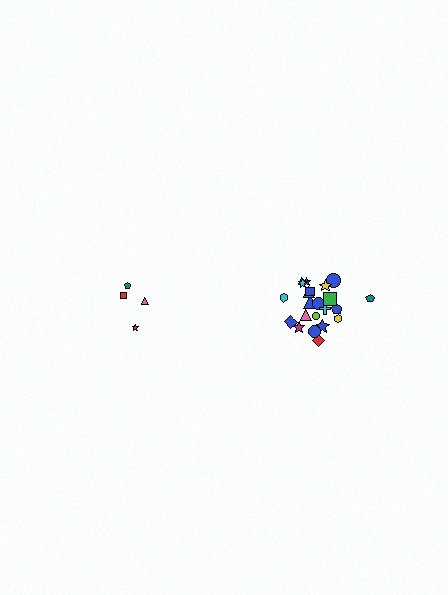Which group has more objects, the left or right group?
The right group.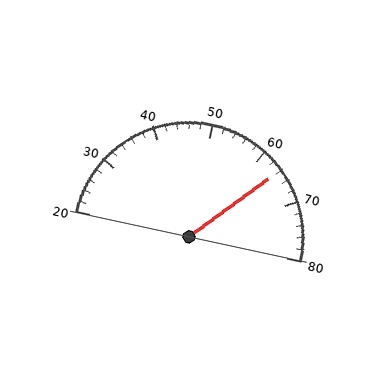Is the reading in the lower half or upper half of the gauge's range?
The reading is in the upper half of the range (20 to 80).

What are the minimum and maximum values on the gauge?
The gauge ranges from 20 to 80.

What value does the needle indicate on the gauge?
The needle indicates approximately 64.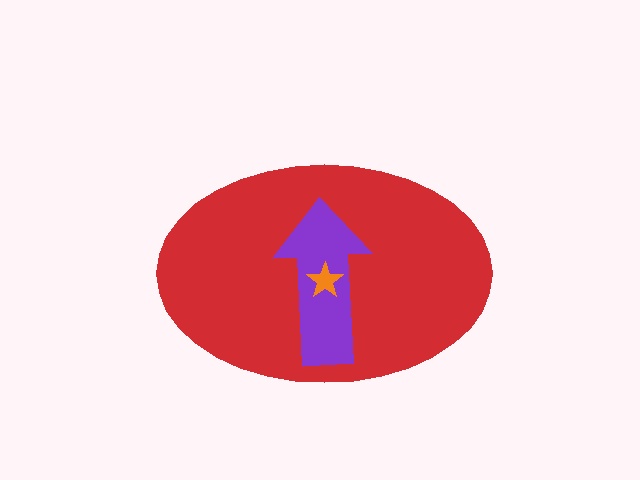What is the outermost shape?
The red ellipse.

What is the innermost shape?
The orange star.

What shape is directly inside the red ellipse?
The purple arrow.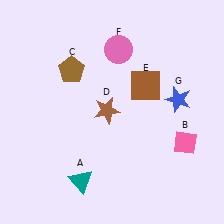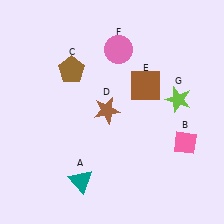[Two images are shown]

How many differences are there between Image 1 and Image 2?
There is 1 difference between the two images.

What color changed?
The star (G) changed from blue in Image 1 to lime in Image 2.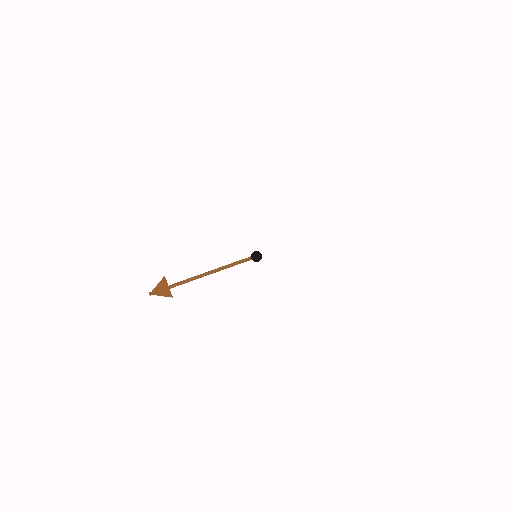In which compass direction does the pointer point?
West.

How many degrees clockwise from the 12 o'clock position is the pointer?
Approximately 250 degrees.